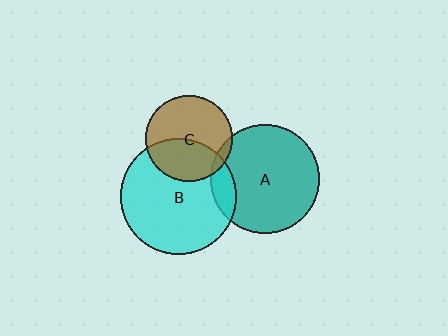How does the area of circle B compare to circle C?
Approximately 1.8 times.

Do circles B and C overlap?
Yes.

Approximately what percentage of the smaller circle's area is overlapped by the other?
Approximately 40%.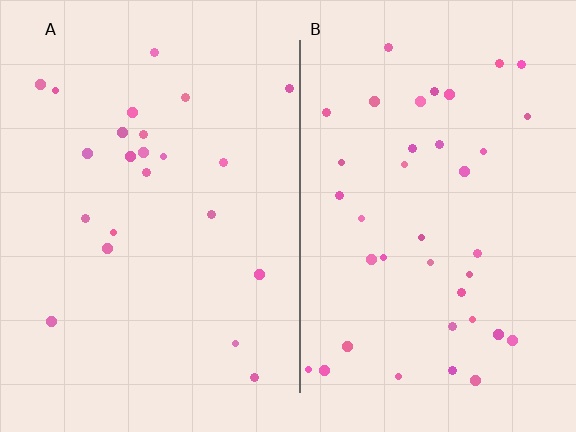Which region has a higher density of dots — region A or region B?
B (the right).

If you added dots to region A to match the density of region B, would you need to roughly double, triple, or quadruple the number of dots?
Approximately double.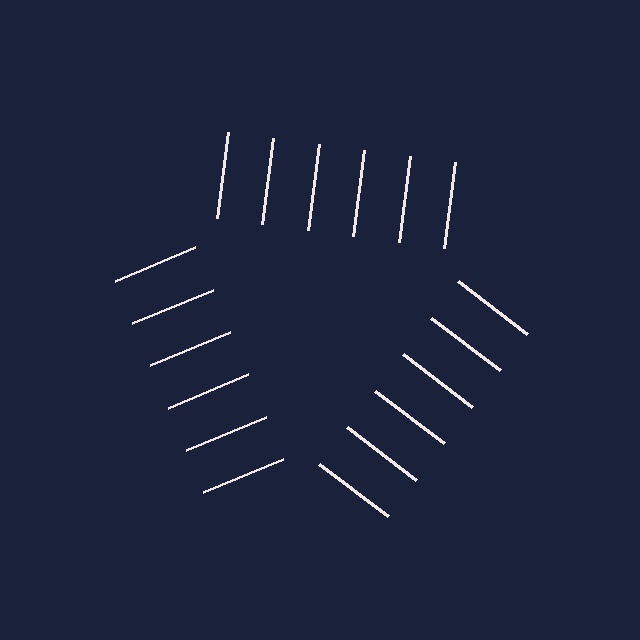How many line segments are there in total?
18 — 6 along each of the 3 edges.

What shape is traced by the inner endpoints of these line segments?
An illusory triangle — the line segments terminate on its edges but no continuous stroke is drawn.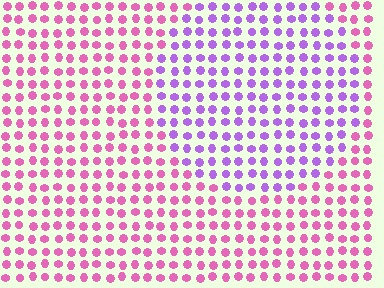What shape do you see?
I see a circle.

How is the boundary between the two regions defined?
The boundary is defined purely by a slight shift in hue (about 44 degrees). Spacing, size, and orientation are identical on both sides.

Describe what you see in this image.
The image is filled with small pink elements in a uniform arrangement. A circle-shaped region is visible where the elements are tinted to a slightly different hue, forming a subtle color boundary.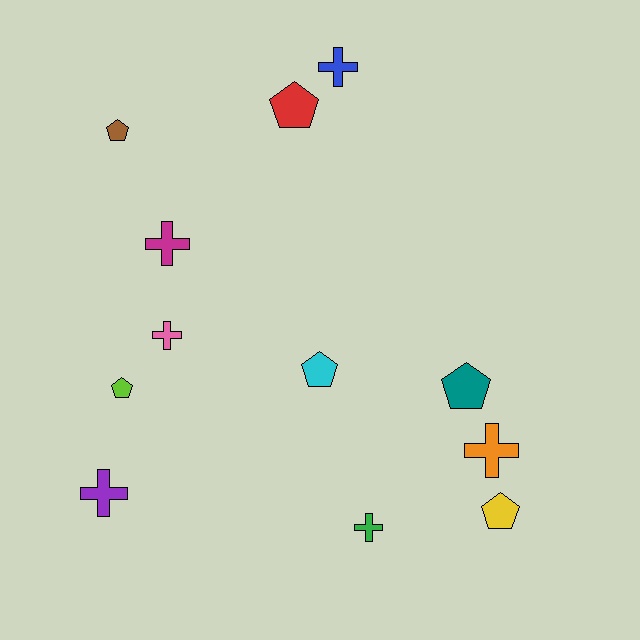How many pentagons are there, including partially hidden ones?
There are 6 pentagons.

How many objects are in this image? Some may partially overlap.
There are 12 objects.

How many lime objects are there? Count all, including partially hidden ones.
There is 1 lime object.